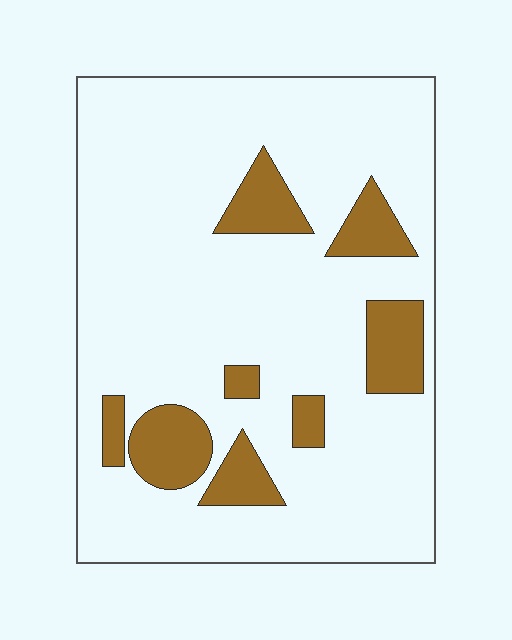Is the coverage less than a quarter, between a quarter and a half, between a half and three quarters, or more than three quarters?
Less than a quarter.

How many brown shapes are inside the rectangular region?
8.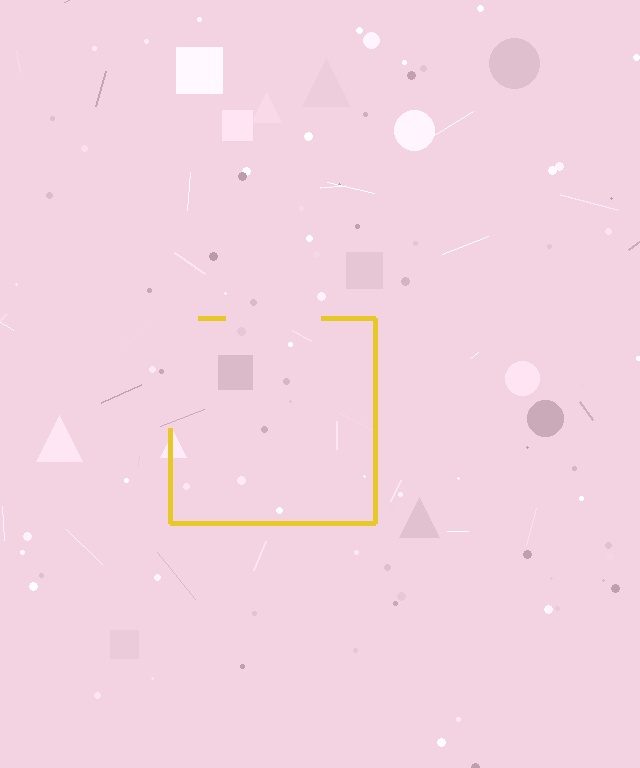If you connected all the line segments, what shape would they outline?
They would outline a square.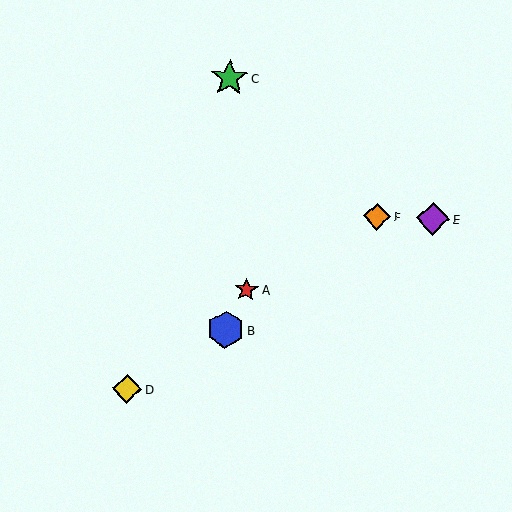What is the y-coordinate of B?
Object B is at y≈330.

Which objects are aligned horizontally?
Objects E, F are aligned horizontally.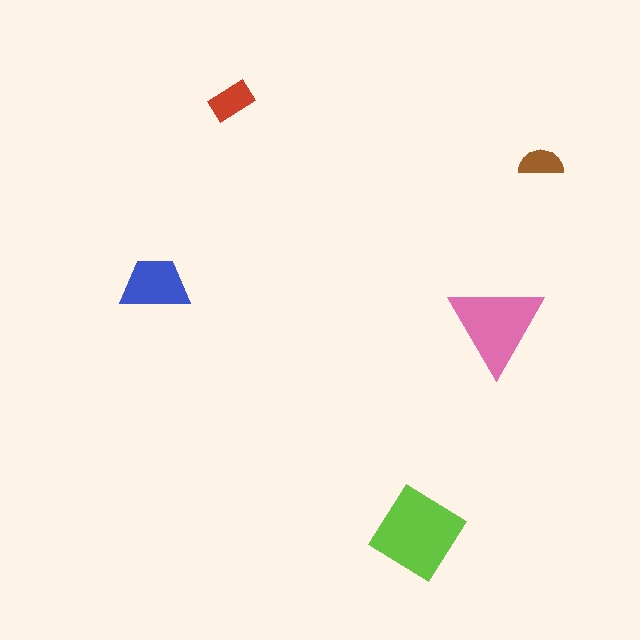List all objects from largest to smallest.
The lime diamond, the pink triangle, the blue trapezoid, the red rectangle, the brown semicircle.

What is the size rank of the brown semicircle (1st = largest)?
5th.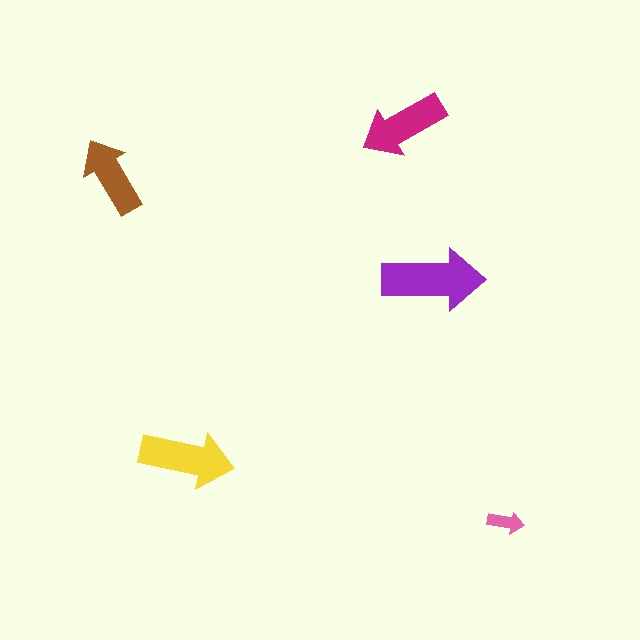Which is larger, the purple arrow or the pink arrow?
The purple one.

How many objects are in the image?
There are 5 objects in the image.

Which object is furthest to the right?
The pink arrow is rightmost.